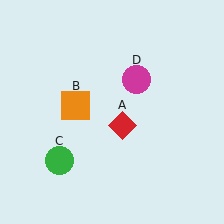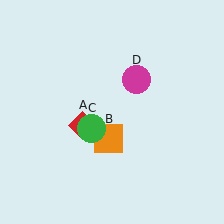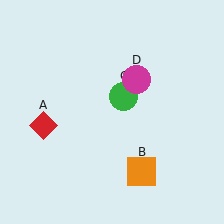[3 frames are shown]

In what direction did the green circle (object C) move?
The green circle (object C) moved up and to the right.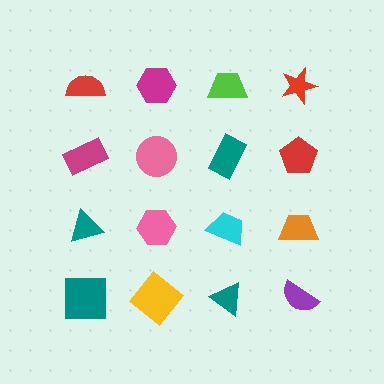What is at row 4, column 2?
A yellow diamond.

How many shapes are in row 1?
4 shapes.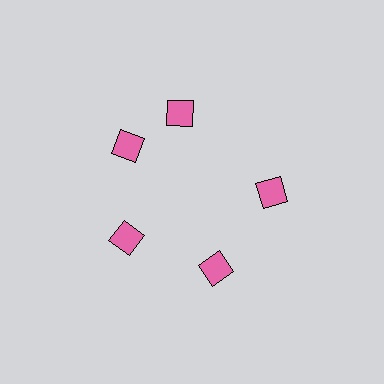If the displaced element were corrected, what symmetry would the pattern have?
It would have 5-fold rotational symmetry — the pattern would map onto itself every 72 degrees.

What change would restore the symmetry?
The symmetry would be restored by rotating it back into even spacing with its neighbors so that all 5 diamonds sit at equal angles and equal distance from the center.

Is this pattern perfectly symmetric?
No. The 5 pink diamonds are arranged in a ring, but one element near the 1 o'clock position is rotated out of alignment along the ring, breaking the 5-fold rotational symmetry.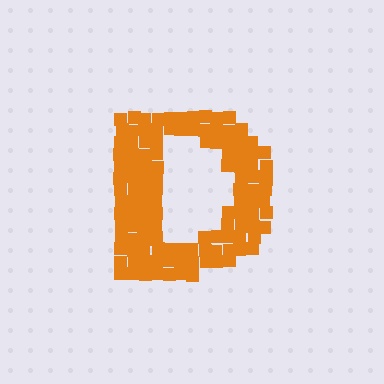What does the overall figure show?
The overall figure shows the letter D.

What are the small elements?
The small elements are squares.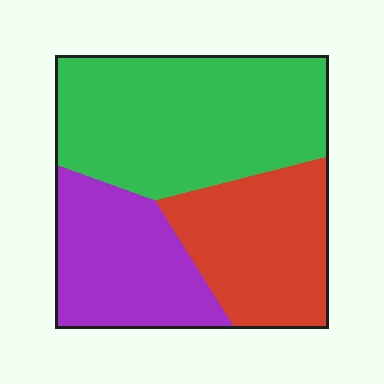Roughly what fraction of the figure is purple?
Purple takes up about one quarter (1/4) of the figure.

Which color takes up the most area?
Green, at roughly 45%.